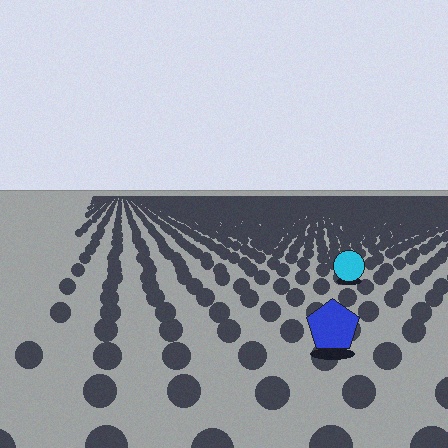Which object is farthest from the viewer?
The cyan circle is farthest from the viewer. It appears smaller and the ground texture around it is denser.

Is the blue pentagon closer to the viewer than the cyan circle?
Yes. The blue pentagon is closer — you can tell from the texture gradient: the ground texture is coarser near it.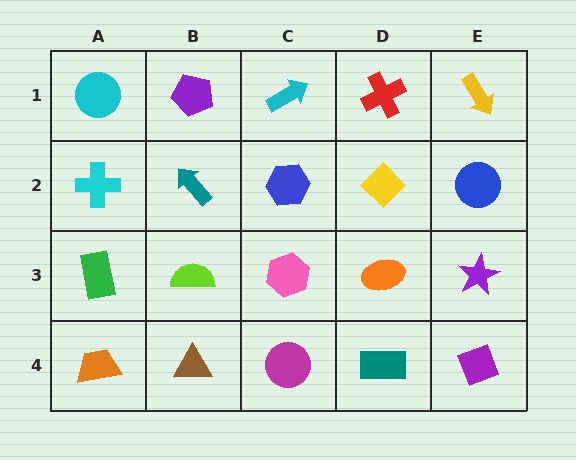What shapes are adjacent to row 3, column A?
A cyan cross (row 2, column A), an orange trapezoid (row 4, column A), a lime semicircle (row 3, column B).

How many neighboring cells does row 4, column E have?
2.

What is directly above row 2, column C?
A cyan arrow.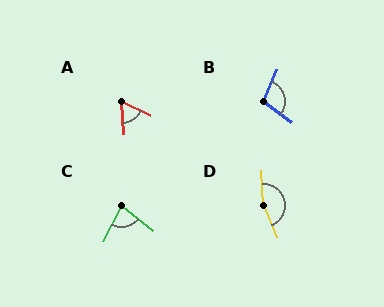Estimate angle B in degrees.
Approximately 104 degrees.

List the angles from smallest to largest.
A (61°), C (78°), B (104°), D (160°).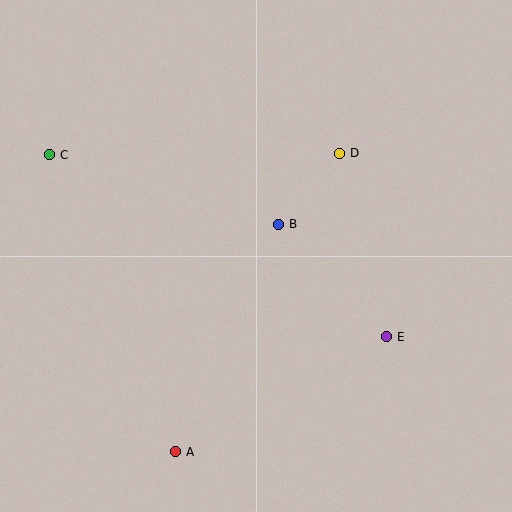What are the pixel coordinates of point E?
Point E is at (387, 337).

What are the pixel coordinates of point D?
Point D is at (340, 153).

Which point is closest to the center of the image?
Point B at (279, 225) is closest to the center.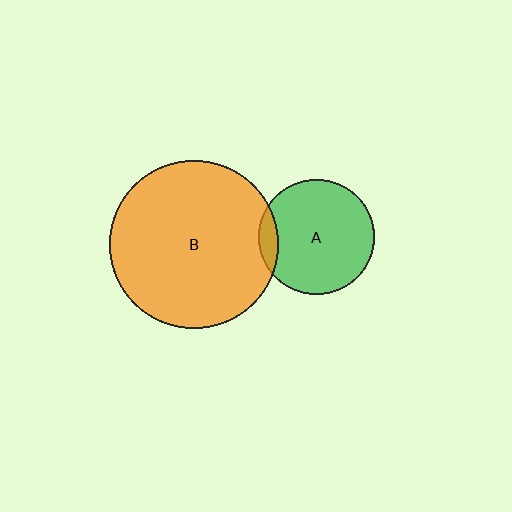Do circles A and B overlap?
Yes.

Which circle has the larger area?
Circle B (orange).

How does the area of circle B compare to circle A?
Approximately 2.1 times.